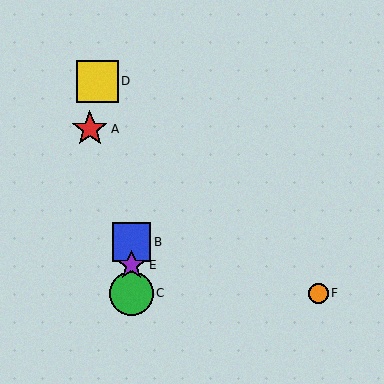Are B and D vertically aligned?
No, B is at x≈131 and D is at x≈97.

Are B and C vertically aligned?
Yes, both are at x≈131.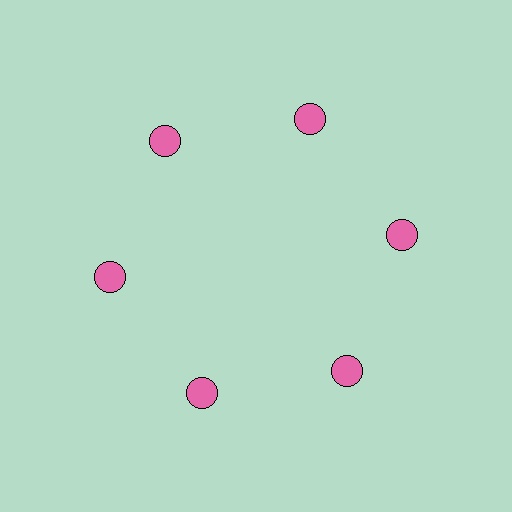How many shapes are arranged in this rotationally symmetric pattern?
There are 6 shapes, arranged in 6 groups of 1.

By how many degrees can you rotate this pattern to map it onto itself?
The pattern maps onto itself every 60 degrees of rotation.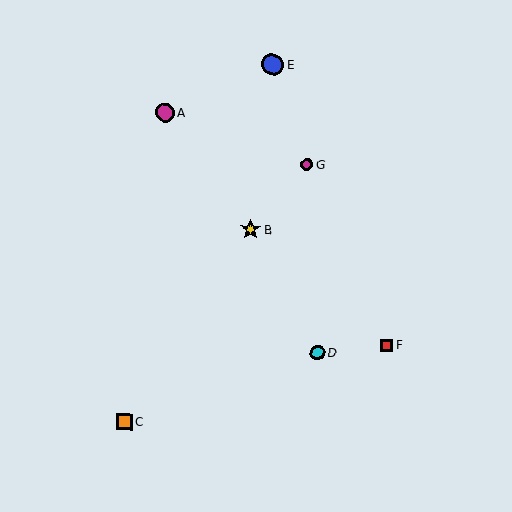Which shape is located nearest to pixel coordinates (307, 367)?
The cyan circle (labeled D) at (318, 353) is nearest to that location.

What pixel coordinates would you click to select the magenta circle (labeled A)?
Click at (165, 113) to select the magenta circle A.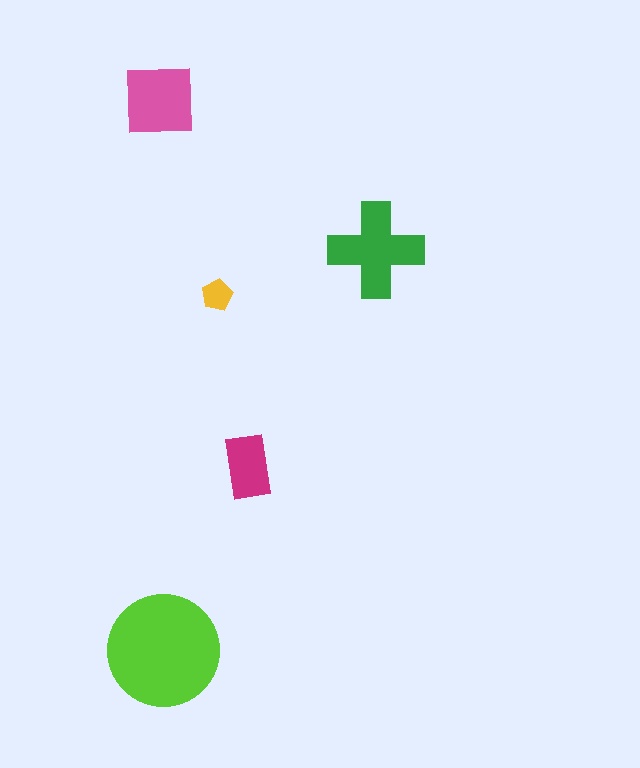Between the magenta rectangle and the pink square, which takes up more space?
The pink square.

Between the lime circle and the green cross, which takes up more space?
The lime circle.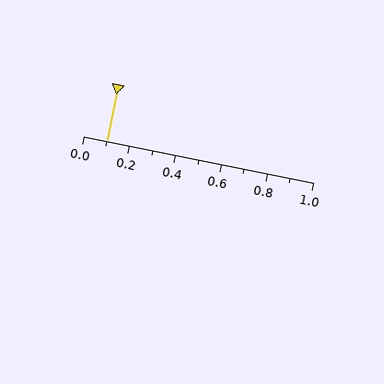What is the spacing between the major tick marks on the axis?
The major ticks are spaced 0.2 apart.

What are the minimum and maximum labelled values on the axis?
The axis runs from 0.0 to 1.0.